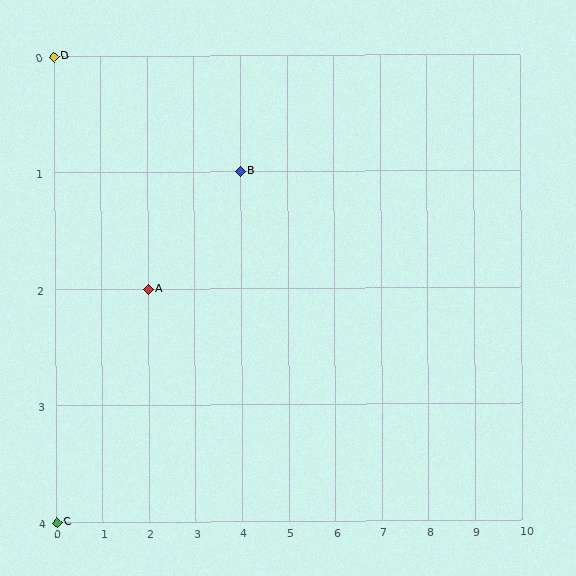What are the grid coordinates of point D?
Point D is at grid coordinates (0, 0).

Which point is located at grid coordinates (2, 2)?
Point A is at (2, 2).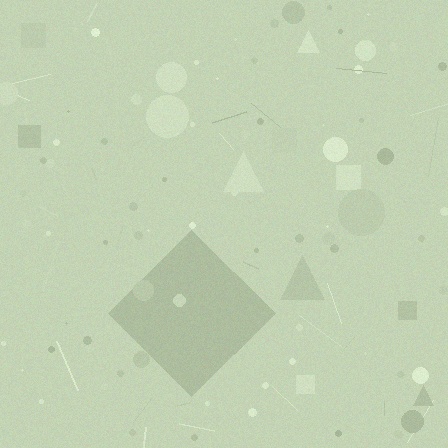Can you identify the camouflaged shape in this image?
The camouflaged shape is a diamond.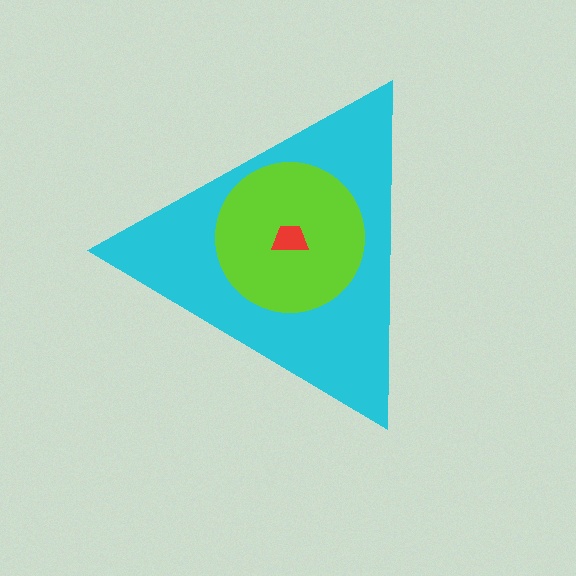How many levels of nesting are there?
3.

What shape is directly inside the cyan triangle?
The lime circle.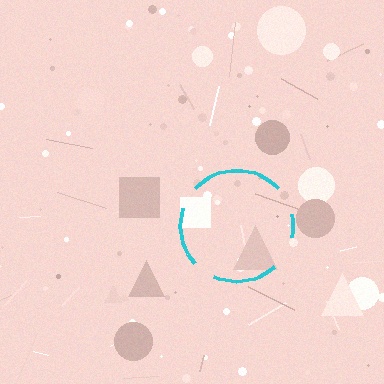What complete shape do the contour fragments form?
The contour fragments form a circle.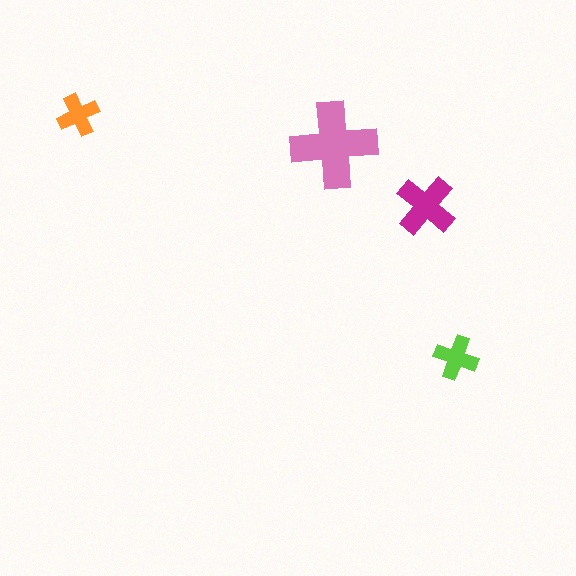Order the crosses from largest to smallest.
the pink one, the magenta one, the lime one, the orange one.